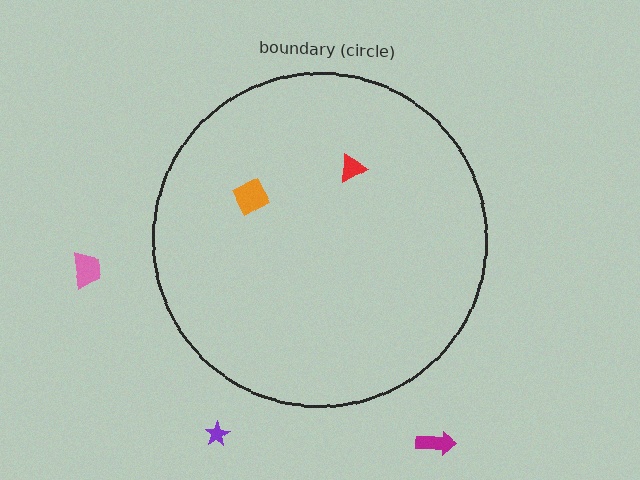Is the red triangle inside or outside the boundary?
Inside.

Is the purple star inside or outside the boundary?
Outside.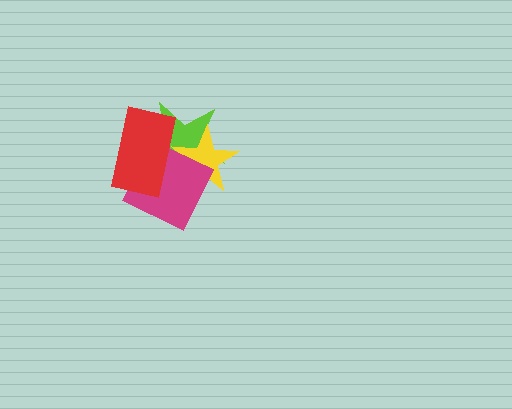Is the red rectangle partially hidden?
No, no other shape covers it.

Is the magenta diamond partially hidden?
Yes, it is partially covered by another shape.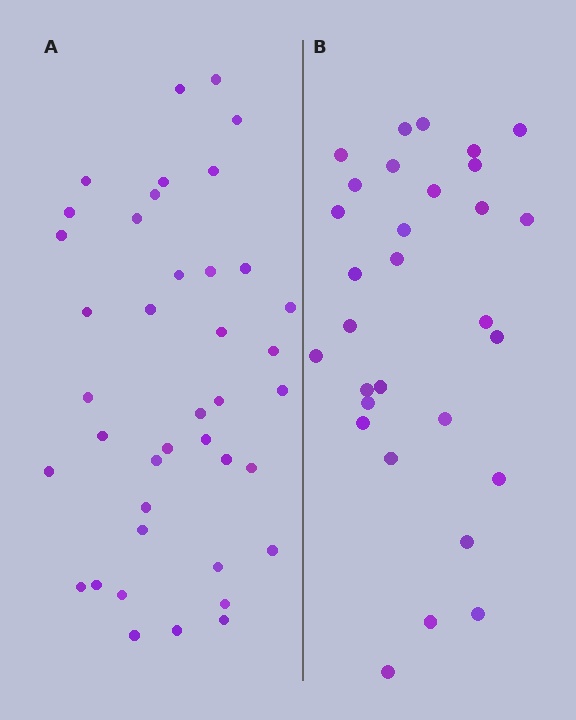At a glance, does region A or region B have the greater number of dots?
Region A (the left region) has more dots.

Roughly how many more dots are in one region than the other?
Region A has roughly 10 or so more dots than region B.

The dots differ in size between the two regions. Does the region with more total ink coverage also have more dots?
No. Region B has more total ink coverage because its dots are larger, but region A actually contains more individual dots. Total area can be misleading — the number of items is what matters here.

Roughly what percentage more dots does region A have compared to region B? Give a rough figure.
About 35% more.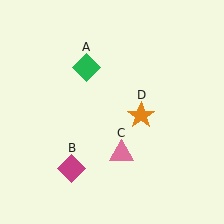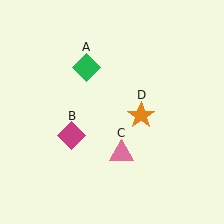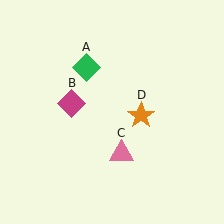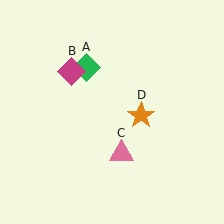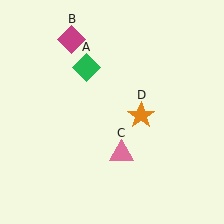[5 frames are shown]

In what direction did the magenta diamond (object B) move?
The magenta diamond (object B) moved up.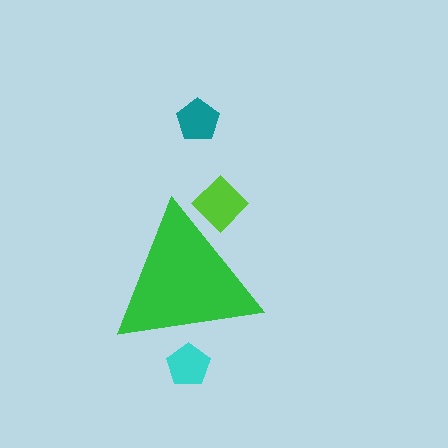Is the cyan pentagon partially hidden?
Yes, the cyan pentagon is partially hidden behind the green triangle.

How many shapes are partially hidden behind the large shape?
2 shapes are partially hidden.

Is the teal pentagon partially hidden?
No, the teal pentagon is fully visible.